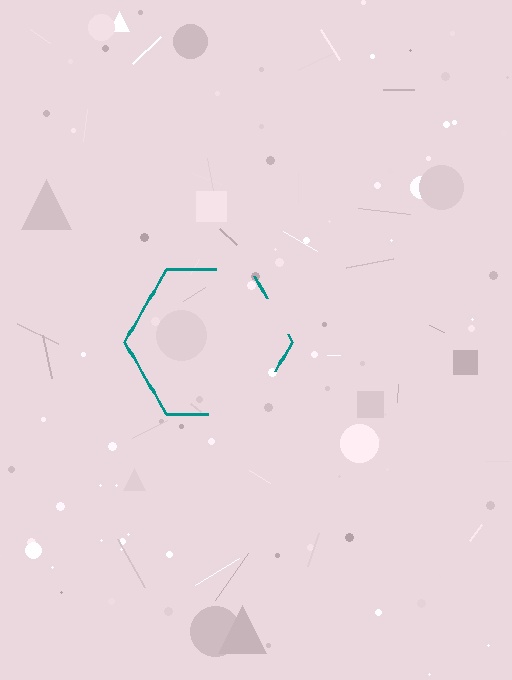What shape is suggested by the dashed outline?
The dashed outline suggests a hexagon.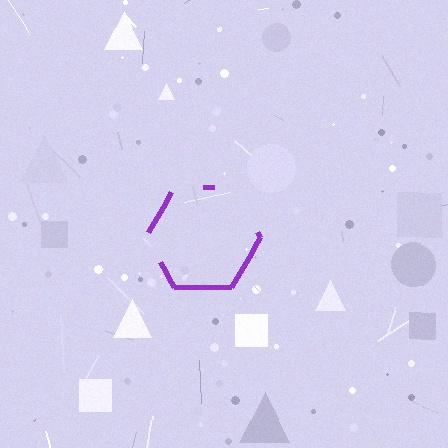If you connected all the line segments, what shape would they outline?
They would outline a hexagon.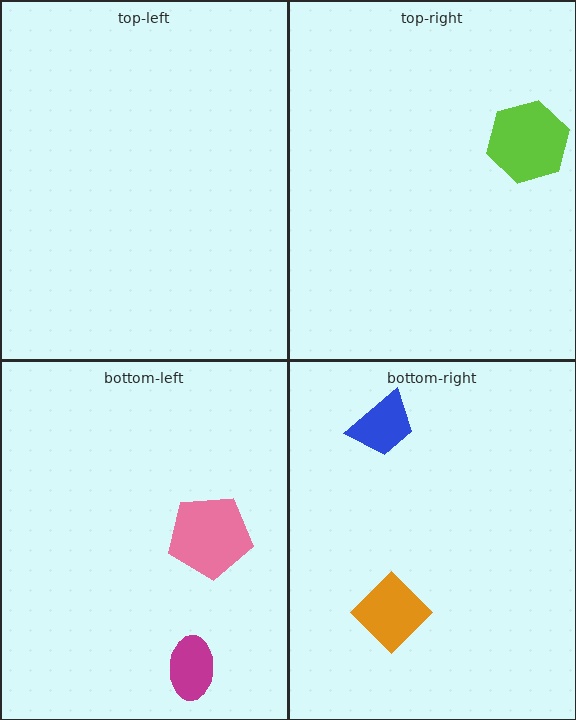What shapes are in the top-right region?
The lime hexagon.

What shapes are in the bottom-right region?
The blue trapezoid, the orange diamond.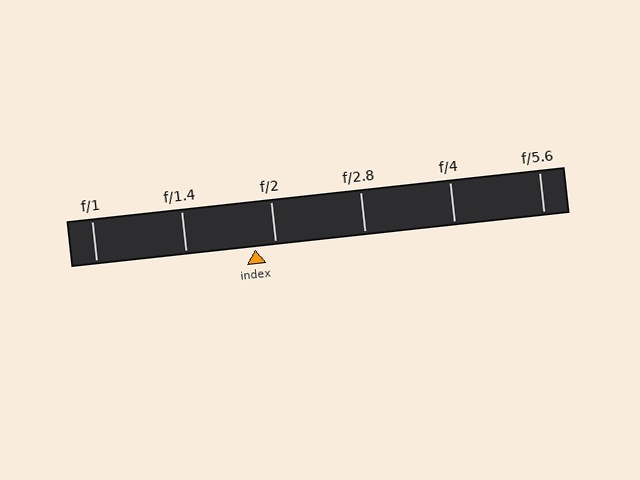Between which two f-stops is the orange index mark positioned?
The index mark is between f/1.4 and f/2.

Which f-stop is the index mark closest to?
The index mark is closest to f/2.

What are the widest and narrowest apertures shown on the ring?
The widest aperture shown is f/1 and the narrowest is f/5.6.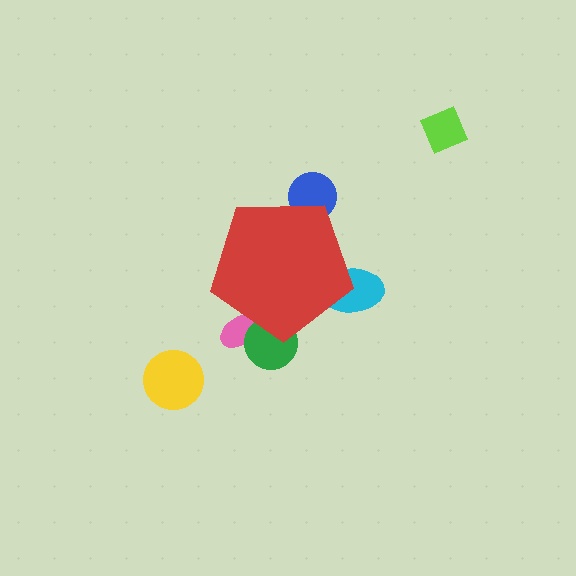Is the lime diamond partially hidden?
No, the lime diamond is fully visible.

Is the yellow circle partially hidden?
No, the yellow circle is fully visible.